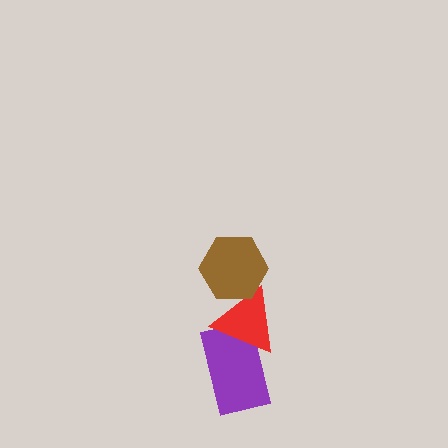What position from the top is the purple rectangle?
The purple rectangle is 3rd from the top.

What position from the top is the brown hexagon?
The brown hexagon is 1st from the top.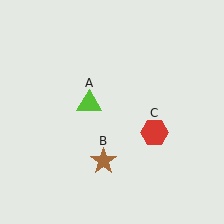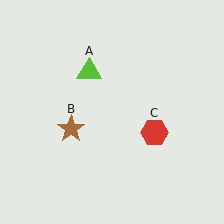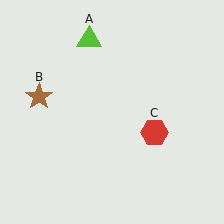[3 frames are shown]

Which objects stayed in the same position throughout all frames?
Red hexagon (object C) remained stationary.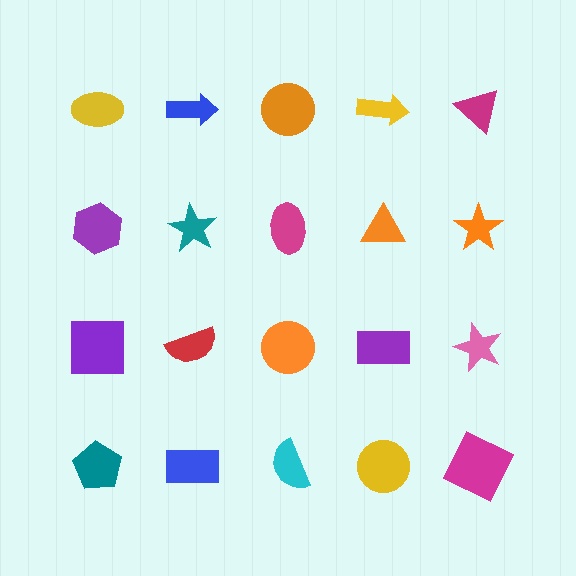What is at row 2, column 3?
A magenta ellipse.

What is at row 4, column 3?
A cyan semicircle.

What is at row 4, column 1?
A teal pentagon.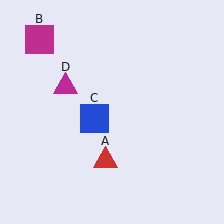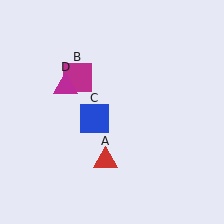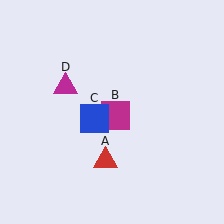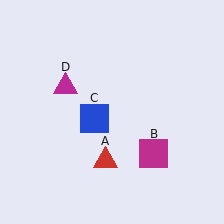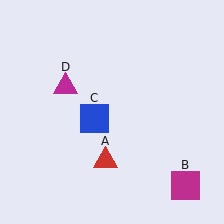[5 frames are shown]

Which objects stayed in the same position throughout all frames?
Red triangle (object A) and blue square (object C) and magenta triangle (object D) remained stationary.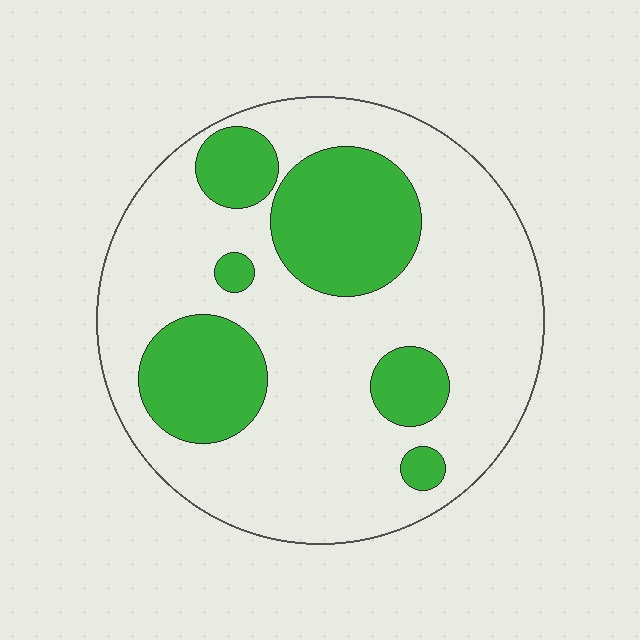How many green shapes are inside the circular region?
6.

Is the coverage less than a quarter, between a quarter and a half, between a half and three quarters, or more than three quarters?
Between a quarter and a half.